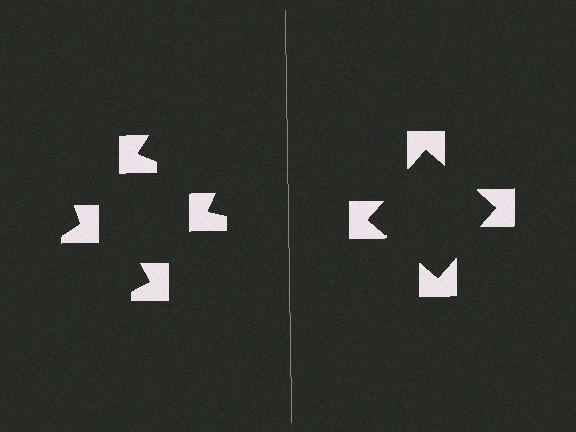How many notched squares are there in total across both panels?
8 — 4 on each side.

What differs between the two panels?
The notched squares are positioned identically on both sides; only the wedge orientations differ. On the right they align to a square; on the left they are misaligned.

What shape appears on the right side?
An illusory square.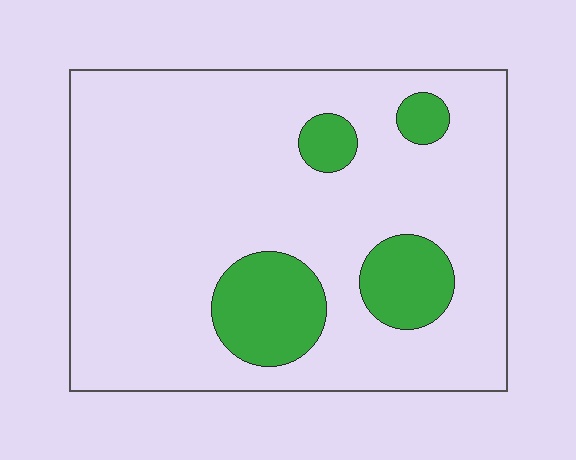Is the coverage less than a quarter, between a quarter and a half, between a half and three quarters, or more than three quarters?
Less than a quarter.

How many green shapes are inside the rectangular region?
4.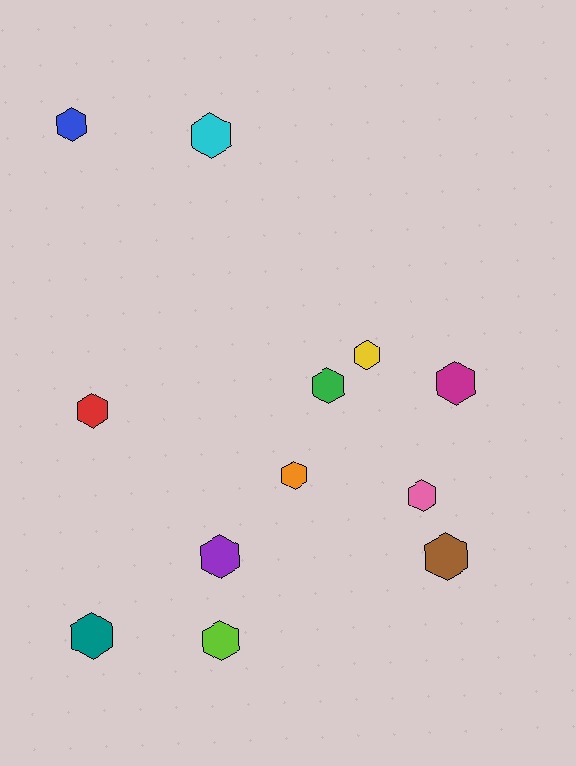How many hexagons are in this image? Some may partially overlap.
There are 12 hexagons.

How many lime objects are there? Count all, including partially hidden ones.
There is 1 lime object.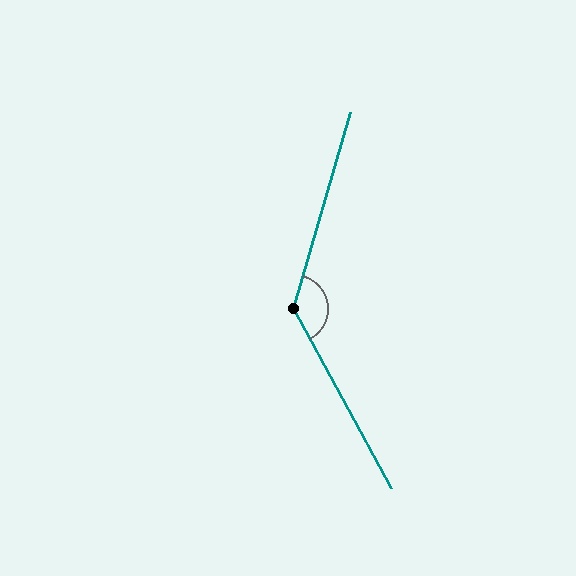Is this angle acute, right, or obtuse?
It is obtuse.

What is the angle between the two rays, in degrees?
Approximately 135 degrees.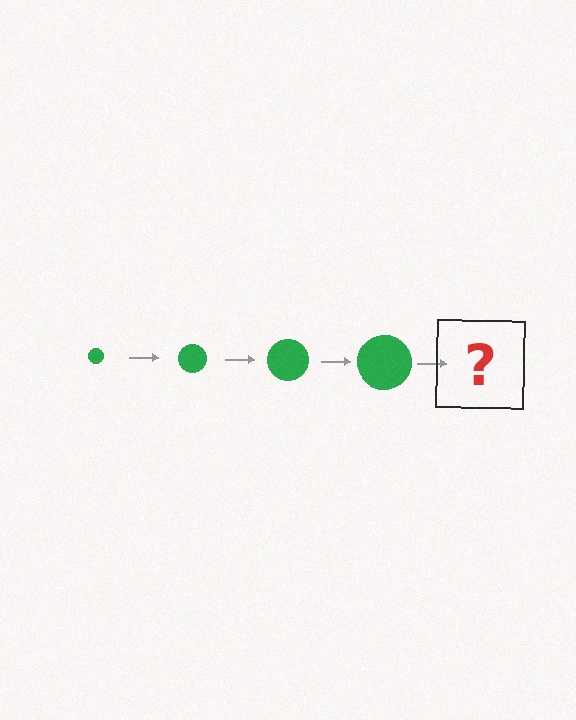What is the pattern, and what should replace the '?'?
The pattern is that the circle gets progressively larger each step. The '?' should be a green circle, larger than the previous one.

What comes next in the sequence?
The next element should be a green circle, larger than the previous one.